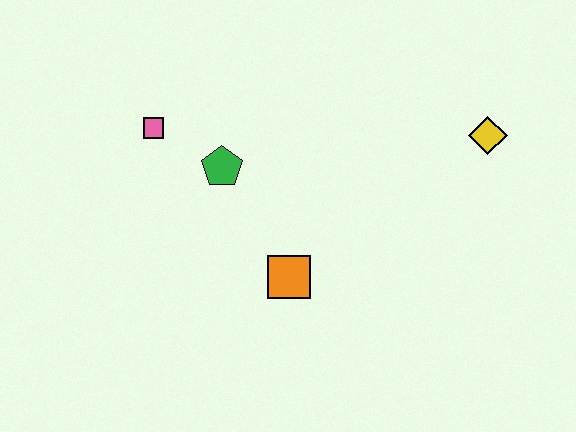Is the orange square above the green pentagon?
No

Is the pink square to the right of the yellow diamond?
No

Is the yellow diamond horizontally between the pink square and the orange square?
No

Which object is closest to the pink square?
The green pentagon is closest to the pink square.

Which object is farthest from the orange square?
The yellow diamond is farthest from the orange square.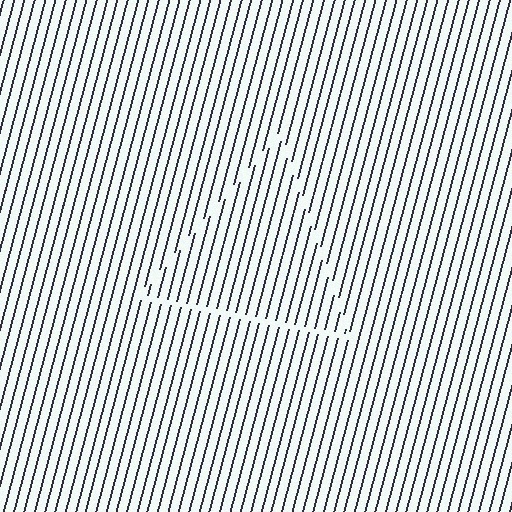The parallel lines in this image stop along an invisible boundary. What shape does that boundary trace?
An illusory triangle. The interior of the shape contains the same grating, shifted by half a period — the contour is defined by the phase discontinuity where line-ends from the inner and outer gratings abut.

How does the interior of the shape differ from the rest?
The interior of the shape contains the same grating, shifted by half a period — the contour is defined by the phase discontinuity where line-ends from the inner and outer gratings abut.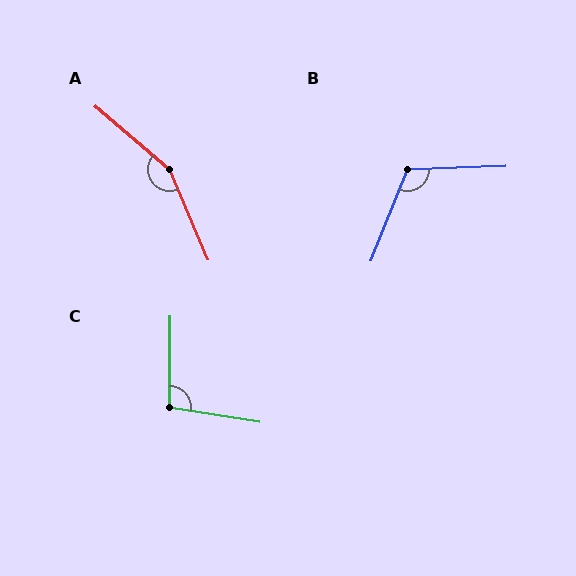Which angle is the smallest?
C, at approximately 99 degrees.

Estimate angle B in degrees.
Approximately 114 degrees.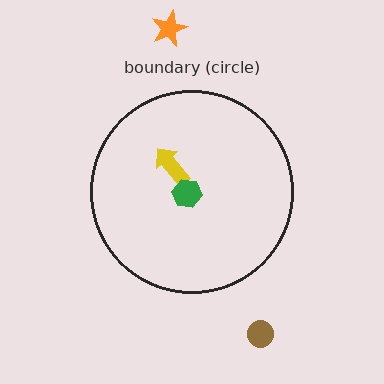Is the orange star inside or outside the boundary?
Outside.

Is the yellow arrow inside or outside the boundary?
Inside.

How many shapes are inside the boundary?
2 inside, 2 outside.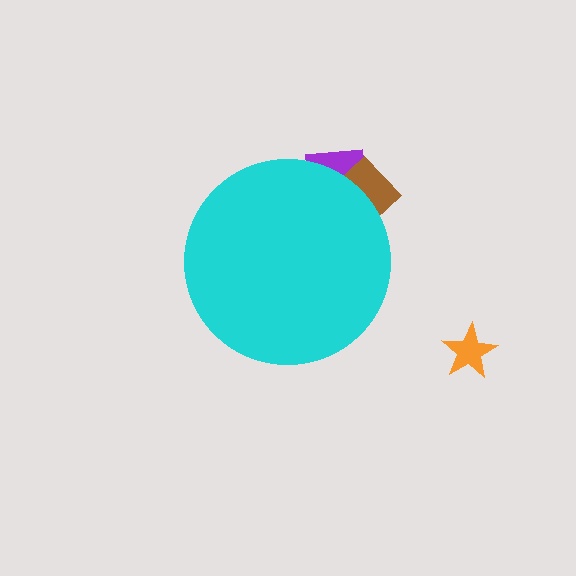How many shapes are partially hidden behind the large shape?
2 shapes are partially hidden.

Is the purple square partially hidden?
Yes, the purple square is partially hidden behind the cyan circle.